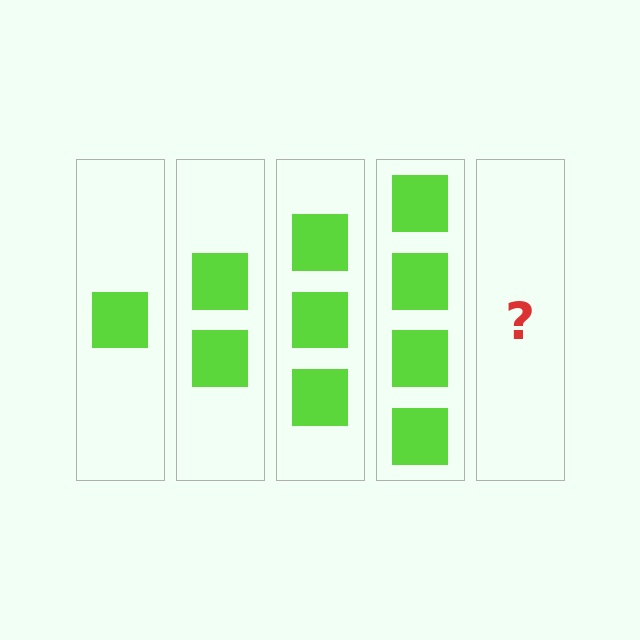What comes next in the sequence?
The next element should be 5 squares.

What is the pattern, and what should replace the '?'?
The pattern is that each step adds one more square. The '?' should be 5 squares.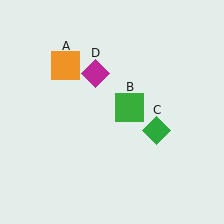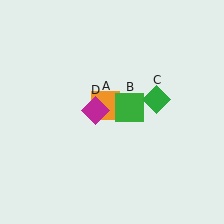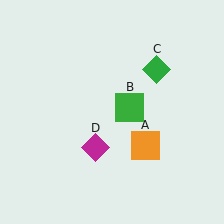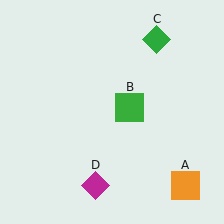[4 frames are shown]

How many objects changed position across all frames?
3 objects changed position: orange square (object A), green diamond (object C), magenta diamond (object D).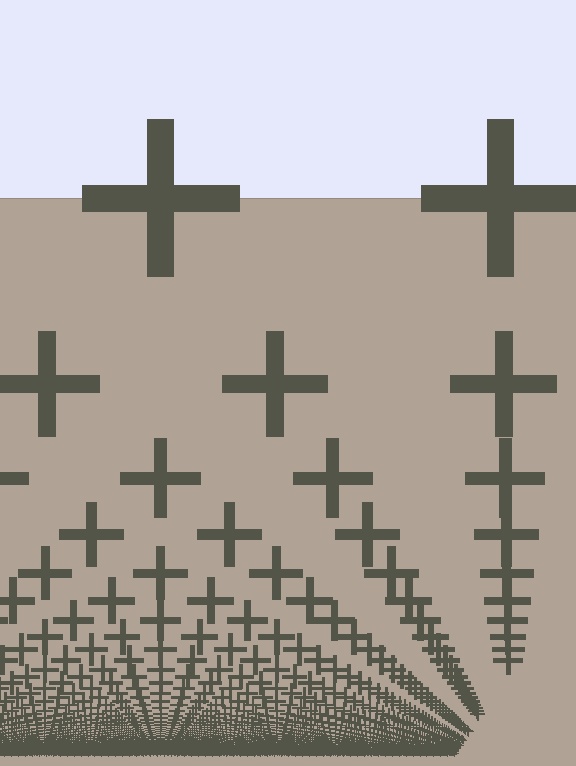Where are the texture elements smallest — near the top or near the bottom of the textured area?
Near the bottom.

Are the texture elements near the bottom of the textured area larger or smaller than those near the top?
Smaller. The gradient is inverted — elements near the bottom are smaller and denser.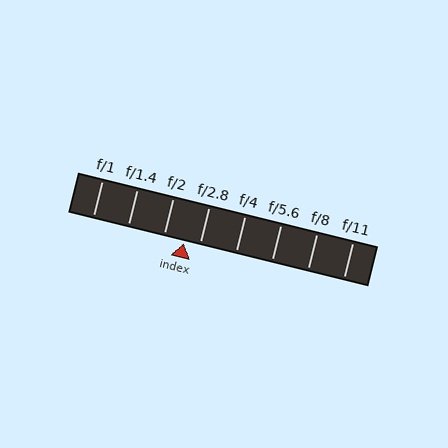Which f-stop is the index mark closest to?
The index mark is closest to f/2.8.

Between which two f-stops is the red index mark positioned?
The index mark is between f/2 and f/2.8.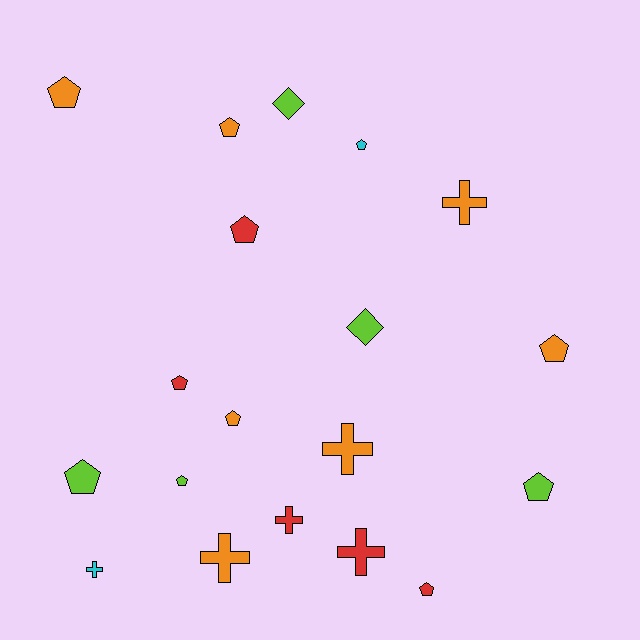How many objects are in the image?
There are 19 objects.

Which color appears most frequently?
Orange, with 7 objects.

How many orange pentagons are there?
There are 4 orange pentagons.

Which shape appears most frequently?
Pentagon, with 11 objects.